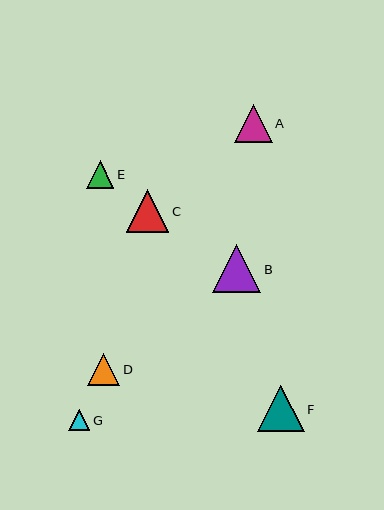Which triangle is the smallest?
Triangle G is the smallest with a size of approximately 21 pixels.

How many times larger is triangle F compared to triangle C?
Triangle F is approximately 1.1 times the size of triangle C.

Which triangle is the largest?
Triangle B is the largest with a size of approximately 48 pixels.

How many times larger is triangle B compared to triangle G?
Triangle B is approximately 2.2 times the size of triangle G.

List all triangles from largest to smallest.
From largest to smallest: B, F, C, A, D, E, G.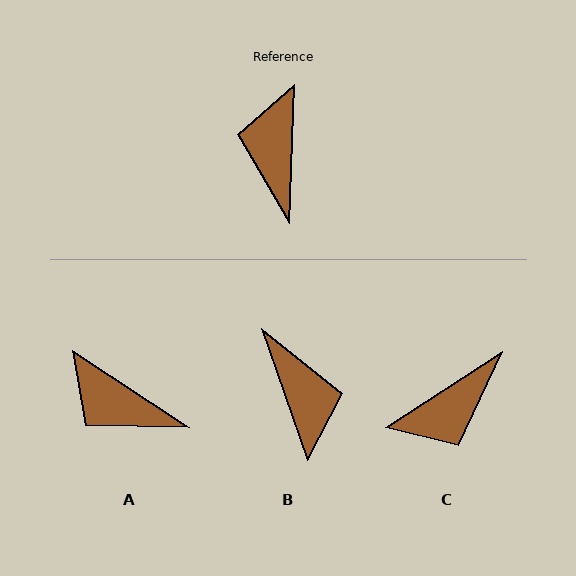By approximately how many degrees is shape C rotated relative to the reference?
Approximately 125 degrees counter-clockwise.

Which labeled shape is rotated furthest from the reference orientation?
B, about 159 degrees away.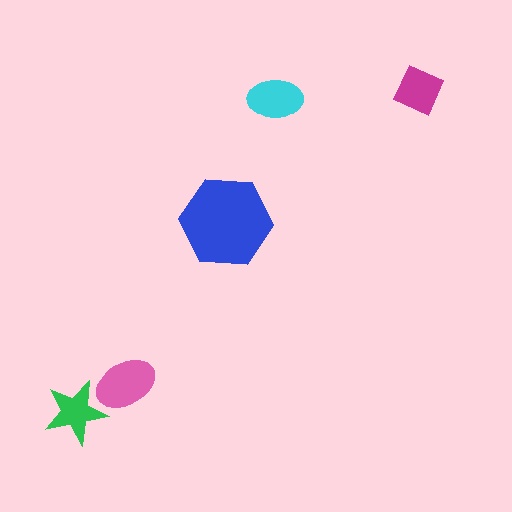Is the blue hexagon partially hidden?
No, no other shape covers it.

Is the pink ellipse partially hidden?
Yes, it is partially covered by another shape.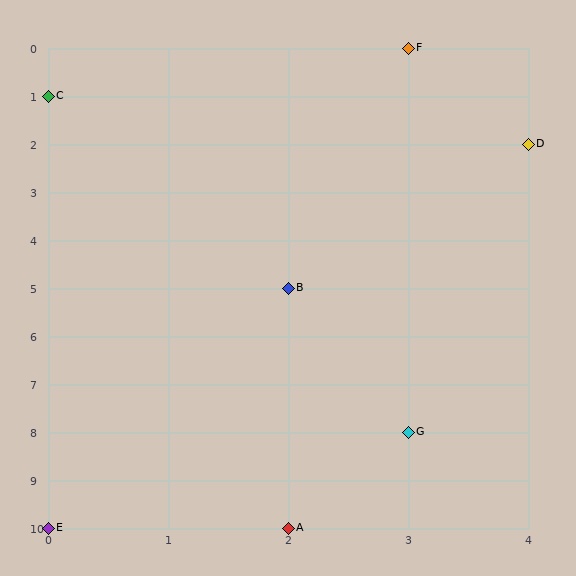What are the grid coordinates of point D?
Point D is at grid coordinates (4, 2).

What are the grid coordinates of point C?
Point C is at grid coordinates (0, 1).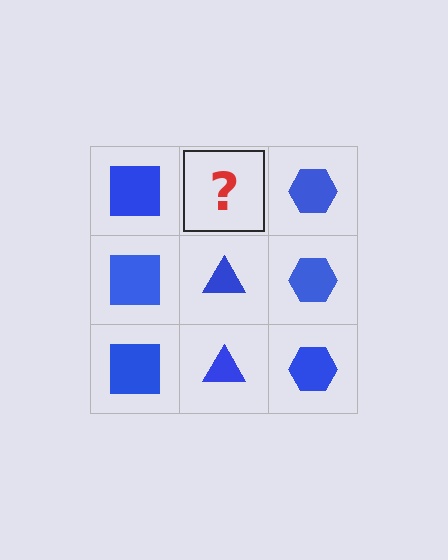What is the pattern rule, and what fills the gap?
The rule is that each column has a consistent shape. The gap should be filled with a blue triangle.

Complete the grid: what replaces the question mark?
The question mark should be replaced with a blue triangle.